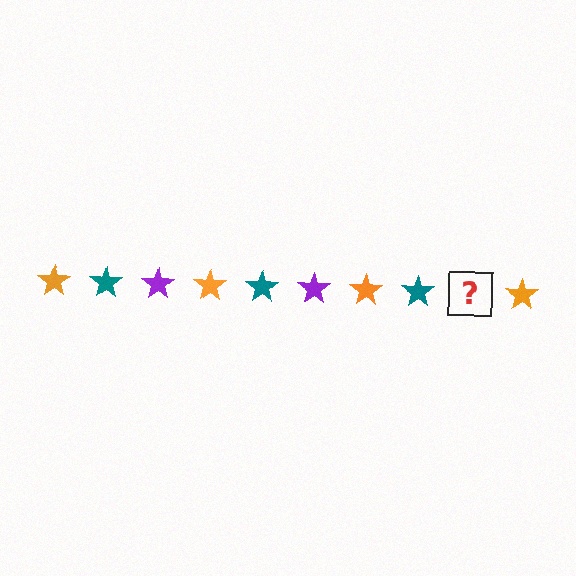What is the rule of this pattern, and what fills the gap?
The rule is that the pattern cycles through orange, teal, purple stars. The gap should be filled with a purple star.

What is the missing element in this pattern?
The missing element is a purple star.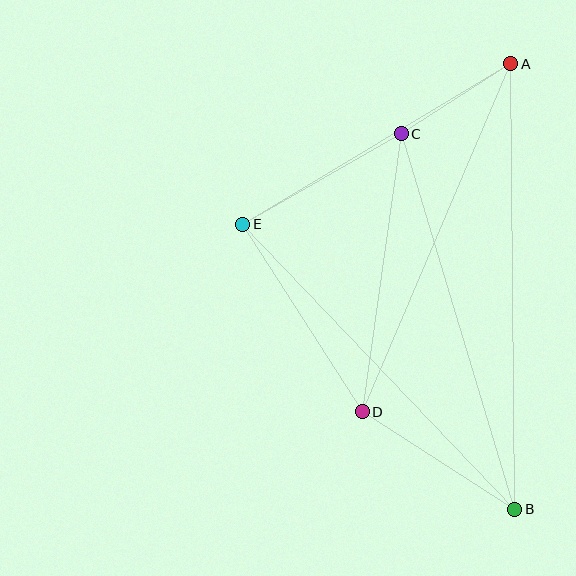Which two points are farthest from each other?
Points A and B are farthest from each other.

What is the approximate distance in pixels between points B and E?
The distance between B and E is approximately 394 pixels.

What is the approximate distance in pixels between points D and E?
The distance between D and E is approximately 223 pixels.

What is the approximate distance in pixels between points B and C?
The distance between B and C is approximately 392 pixels.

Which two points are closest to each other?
Points A and C are closest to each other.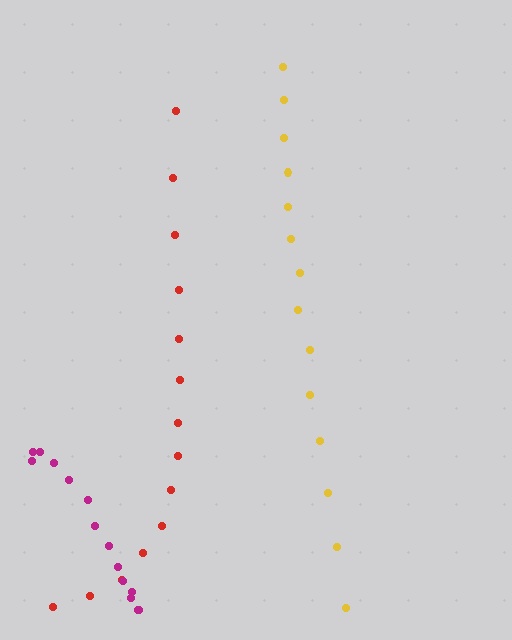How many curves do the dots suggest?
There are 3 distinct paths.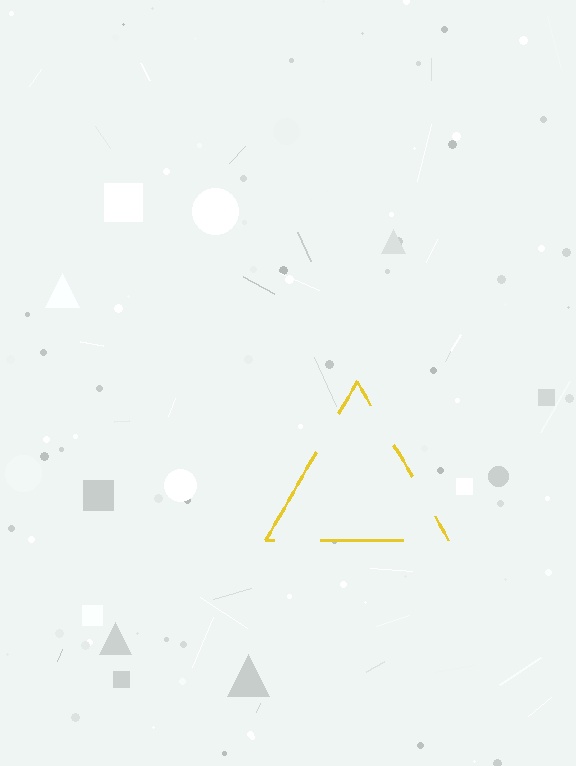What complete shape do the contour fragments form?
The contour fragments form a triangle.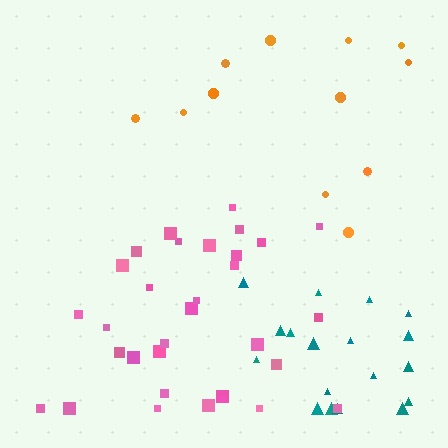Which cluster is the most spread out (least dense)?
Orange.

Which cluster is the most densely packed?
Pink.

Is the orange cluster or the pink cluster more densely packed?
Pink.